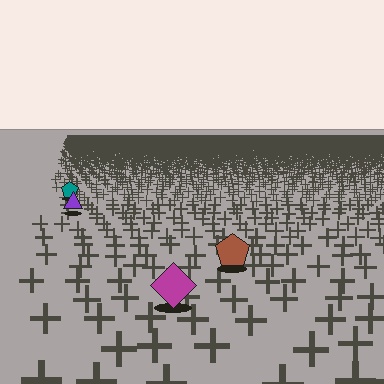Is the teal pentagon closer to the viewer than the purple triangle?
No. The purple triangle is closer — you can tell from the texture gradient: the ground texture is coarser near it.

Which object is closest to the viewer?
The magenta diamond is closest. The texture marks near it are larger and more spread out.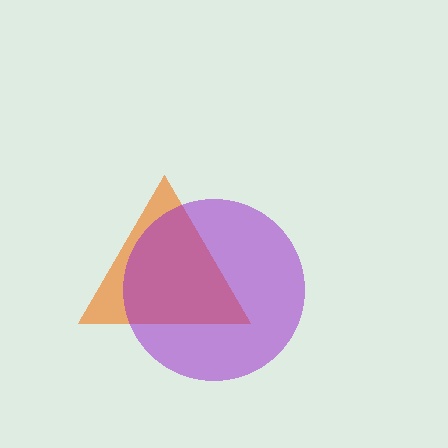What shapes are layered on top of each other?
The layered shapes are: an orange triangle, a purple circle.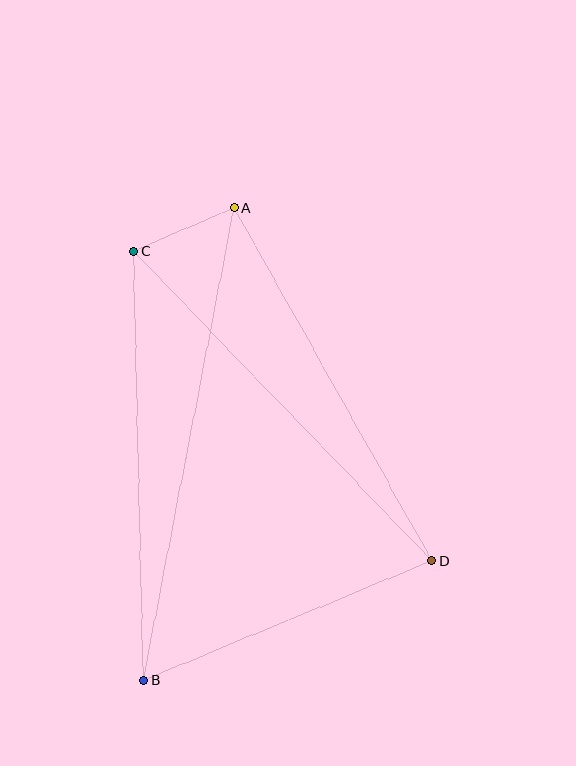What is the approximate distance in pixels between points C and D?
The distance between C and D is approximately 430 pixels.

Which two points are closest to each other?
Points A and C are closest to each other.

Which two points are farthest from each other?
Points A and B are farthest from each other.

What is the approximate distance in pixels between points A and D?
The distance between A and D is approximately 405 pixels.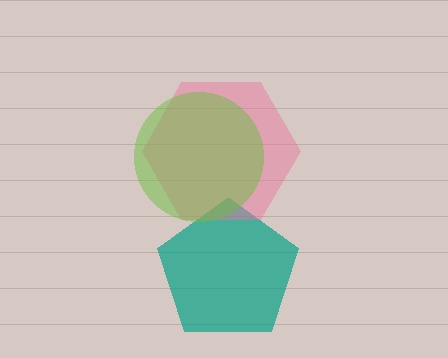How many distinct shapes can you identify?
There are 3 distinct shapes: a teal pentagon, a pink hexagon, a lime circle.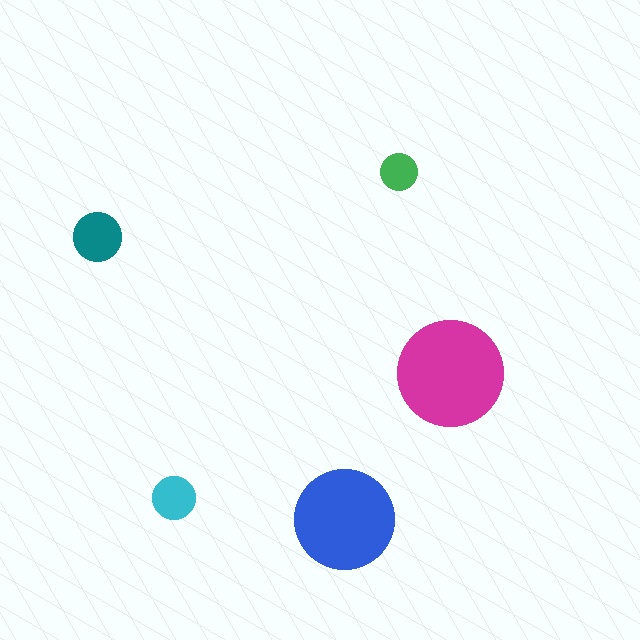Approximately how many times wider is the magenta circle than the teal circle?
About 2 times wider.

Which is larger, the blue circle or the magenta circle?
The magenta one.